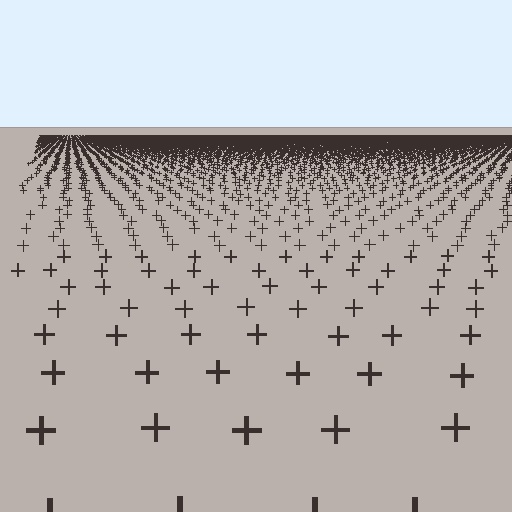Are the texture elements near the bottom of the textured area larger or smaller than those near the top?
Larger. Near the bottom, elements are closer to the viewer and appear at a bigger on-screen size.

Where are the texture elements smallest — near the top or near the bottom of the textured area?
Near the top.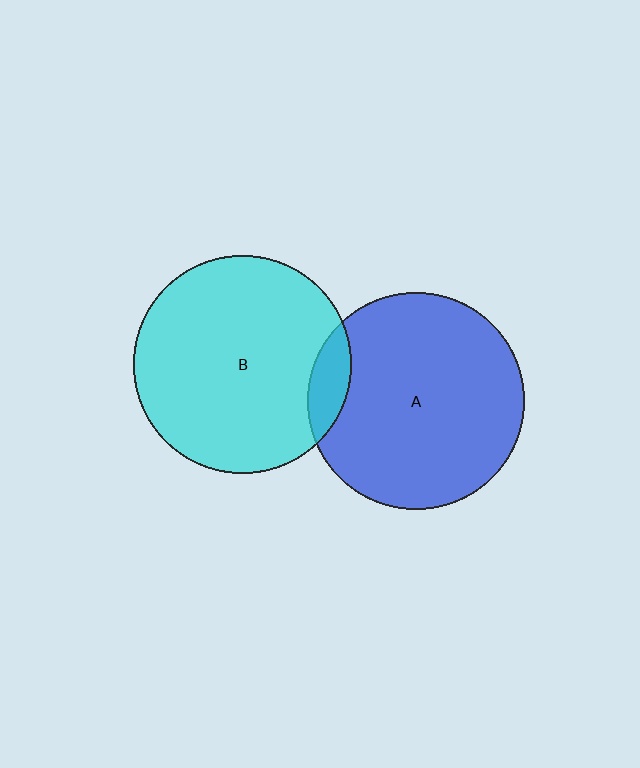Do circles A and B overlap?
Yes.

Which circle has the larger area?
Circle B (cyan).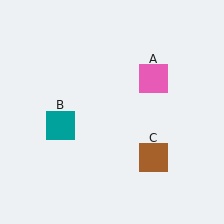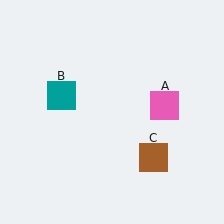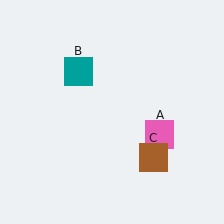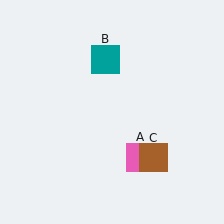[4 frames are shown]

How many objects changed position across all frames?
2 objects changed position: pink square (object A), teal square (object B).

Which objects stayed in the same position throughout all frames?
Brown square (object C) remained stationary.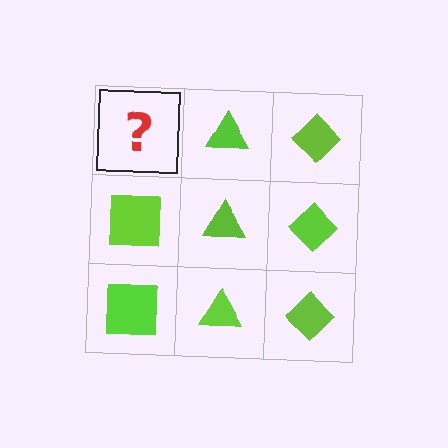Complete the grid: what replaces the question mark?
The question mark should be replaced with a lime square.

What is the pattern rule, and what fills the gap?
The rule is that each column has a consistent shape. The gap should be filled with a lime square.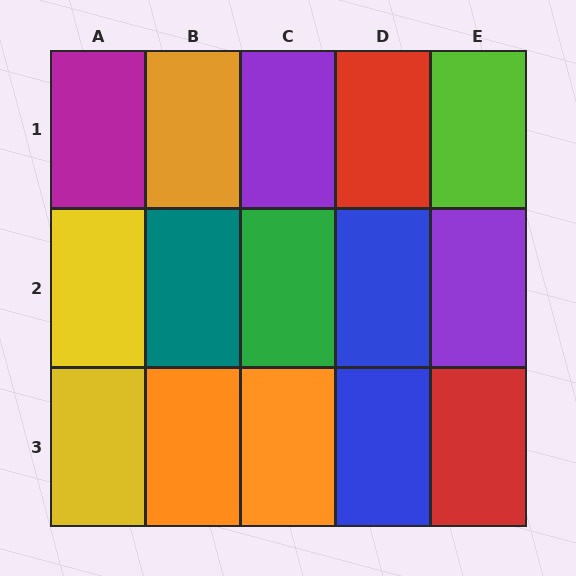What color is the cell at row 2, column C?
Green.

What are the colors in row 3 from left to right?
Yellow, orange, orange, blue, red.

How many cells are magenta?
1 cell is magenta.